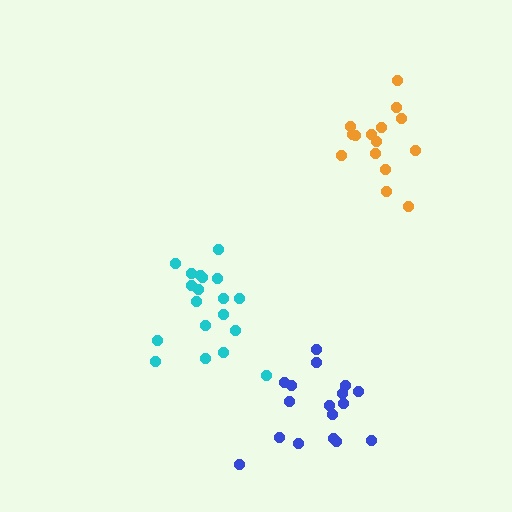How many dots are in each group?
Group 1: 15 dots, Group 2: 17 dots, Group 3: 19 dots (51 total).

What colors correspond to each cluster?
The clusters are colored: orange, blue, cyan.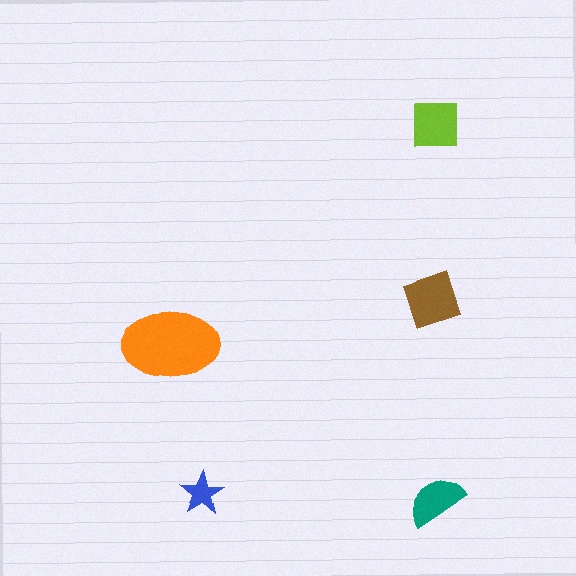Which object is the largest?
The orange ellipse.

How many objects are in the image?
There are 5 objects in the image.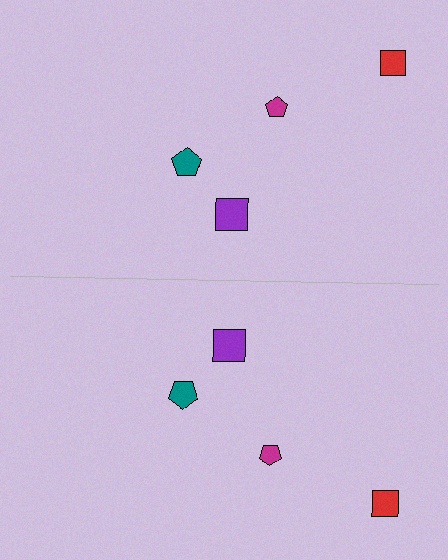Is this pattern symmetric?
Yes, this pattern has bilateral (reflection) symmetry.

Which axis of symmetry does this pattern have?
The pattern has a horizontal axis of symmetry running through the center of the image.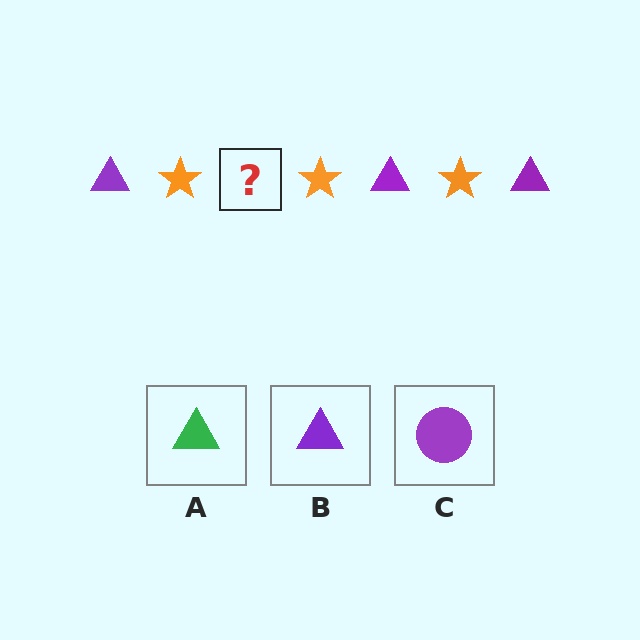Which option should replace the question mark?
Option B.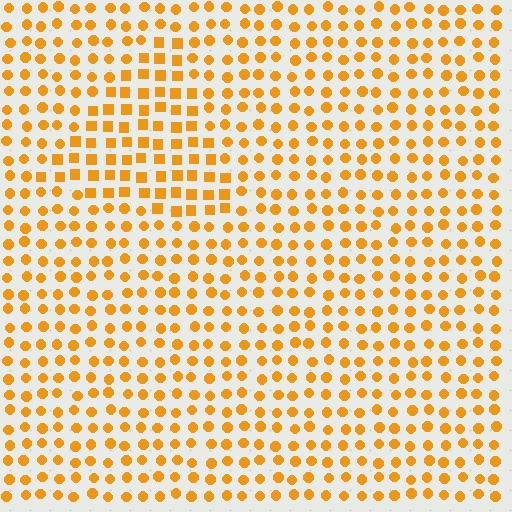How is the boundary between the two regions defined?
The boundary is defined by a change in element shape: squares inside vs. circles outside. All elements share the same color and spacing.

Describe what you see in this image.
The image is filled with small orange elements arranged in a uniform grid. A triangle-shaped region contains squares, while the surrounding area contains circles. The boundary is defined purely by the change in element shape.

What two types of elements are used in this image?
The image uses squares inside the triangle region and circles outside it.